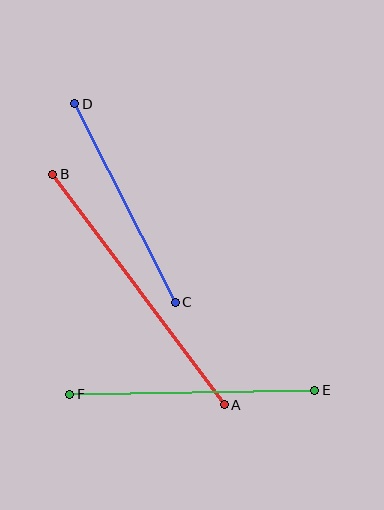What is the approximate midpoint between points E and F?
The midpoint is at approximately (192, 392) pixels.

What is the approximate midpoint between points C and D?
The midpoint is at approximately (125, 203) pixels.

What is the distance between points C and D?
The distance is approximately 223 pixels.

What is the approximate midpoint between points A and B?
The midpoint is at approximately (138, 289) pixels.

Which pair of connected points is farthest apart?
Points A and B are farthest apart.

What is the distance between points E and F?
The distance is approximately 245 pixels.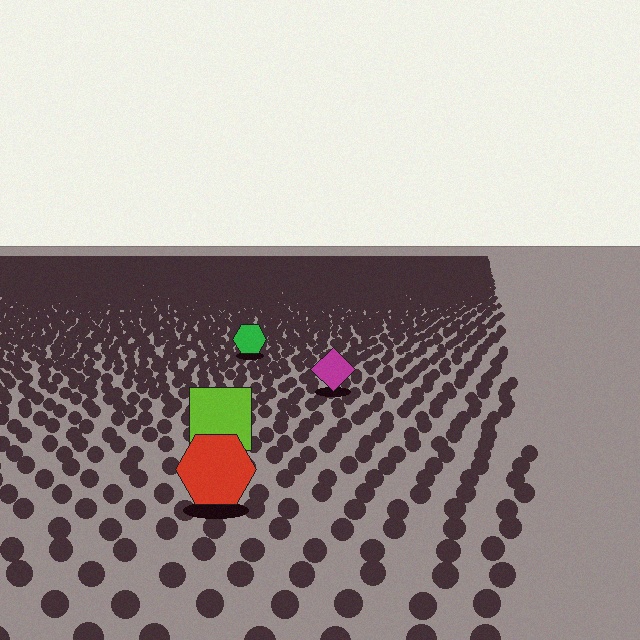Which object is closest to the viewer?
The red hexagon is closest. The texture marks near it are larger and more spread out.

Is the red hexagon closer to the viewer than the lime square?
Yes. The red hexagon is closer — you can tell from the texture gradient: the ground texture is coarser near it.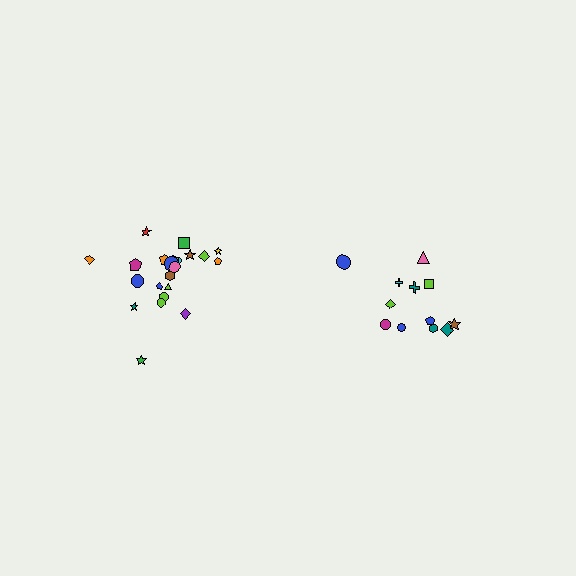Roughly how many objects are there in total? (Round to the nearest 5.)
Roughly 35 objects in total.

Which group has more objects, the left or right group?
The left group.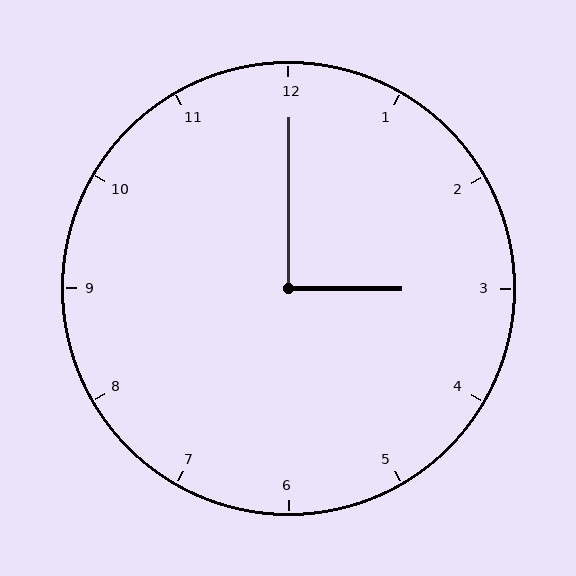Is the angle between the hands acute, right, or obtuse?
It is right.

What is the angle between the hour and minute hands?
Approximately 90 degrees.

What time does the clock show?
3:00.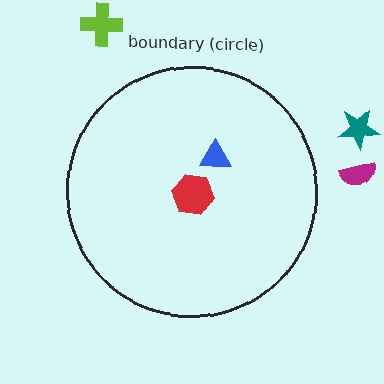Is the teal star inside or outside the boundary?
Outside.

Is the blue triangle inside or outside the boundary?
Inside.